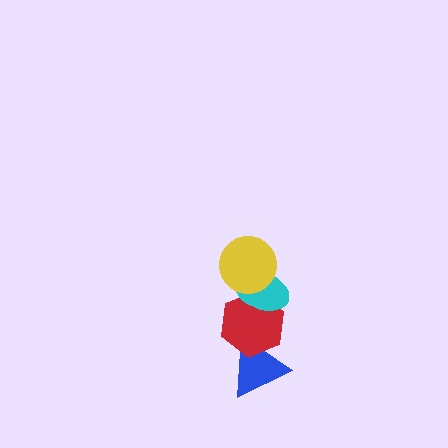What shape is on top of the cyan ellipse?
The yellow circle is on top of the cyan ellipse.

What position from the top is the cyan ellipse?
The cyan ellipse is 2nd from the top.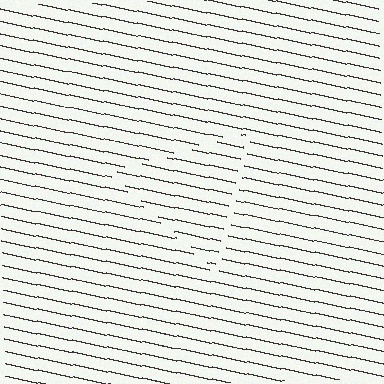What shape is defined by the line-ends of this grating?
An illusory triangle. The interior of the shape contains the same grating, shifted by half a period — the contour is defined by the phase discontinuity where line-ends from the inner and outer gratings abut.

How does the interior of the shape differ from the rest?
The interior of the shape contains the same grating, shifted by half a period — the contour is defined by the phase discontinuity where line-ends from the inner and outer gratings abut.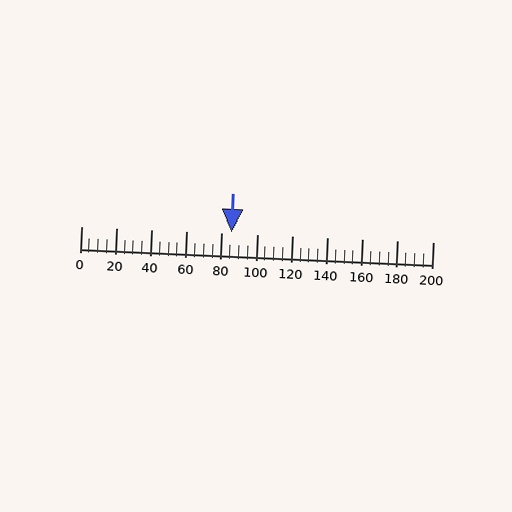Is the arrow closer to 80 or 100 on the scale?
The arrow is closer to 80.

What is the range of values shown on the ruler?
The ruler shows values from 0 to 200.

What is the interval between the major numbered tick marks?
The major tick marks are spaced 20 units apart.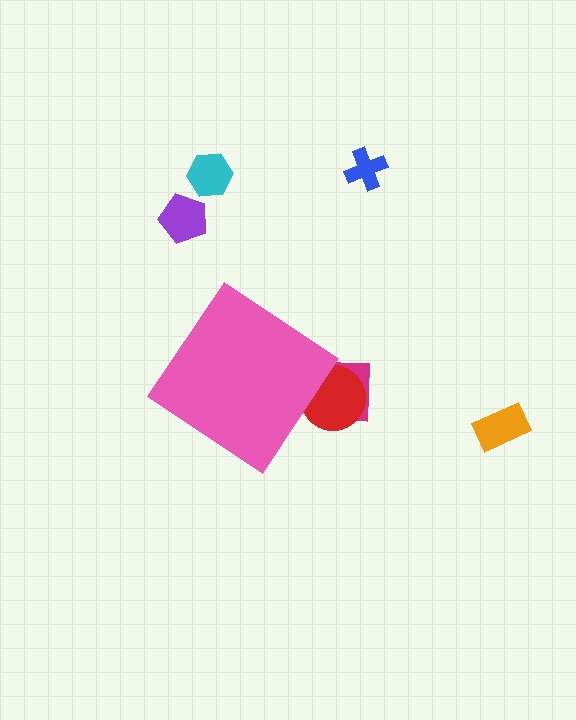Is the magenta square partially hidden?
Yes, the magenta square is partially hidden behind the pink diamond.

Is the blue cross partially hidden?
No, the blue cross is fully visible.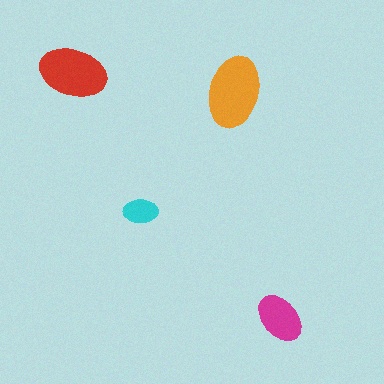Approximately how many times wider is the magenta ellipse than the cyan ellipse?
About 1.5 times wider.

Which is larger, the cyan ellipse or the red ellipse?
The red one.